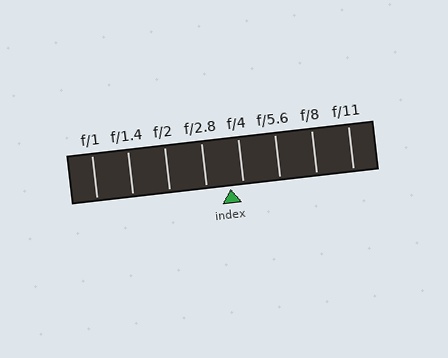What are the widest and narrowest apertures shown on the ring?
The widest aperture shown is f/1 and the narrowest is f/11.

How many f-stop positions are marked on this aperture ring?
There are 8 f-stop positions marked.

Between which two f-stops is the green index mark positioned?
The index mark is between f/2.8 and f/4.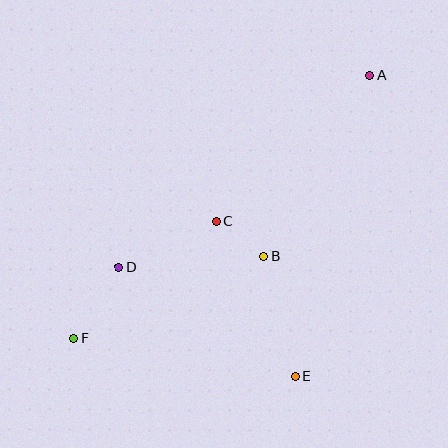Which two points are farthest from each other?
Points A and F are farthest from each other.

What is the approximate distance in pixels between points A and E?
The distance between A and E is approximately 310 pixels.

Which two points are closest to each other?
Points B and C are closest to each other.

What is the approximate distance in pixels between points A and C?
The distance between A and C is approximately 212 pixels.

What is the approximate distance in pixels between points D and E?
The distance between D and E is approximately 208 pixels.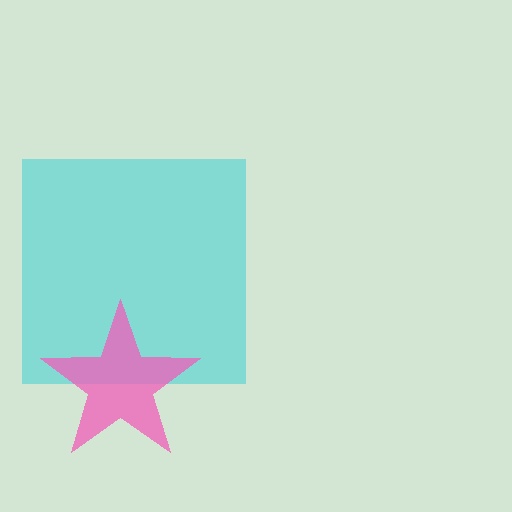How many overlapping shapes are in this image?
There are 2 overlapping shapes in the image.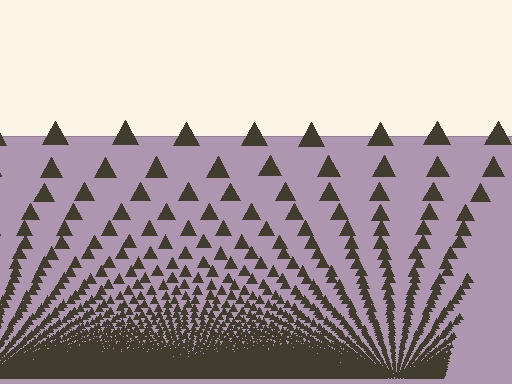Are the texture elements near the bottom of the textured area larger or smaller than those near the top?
Smaller. The gradient is inverted — elements near the bottom are smaller and denser.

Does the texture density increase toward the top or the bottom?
Density increases toward the bottom.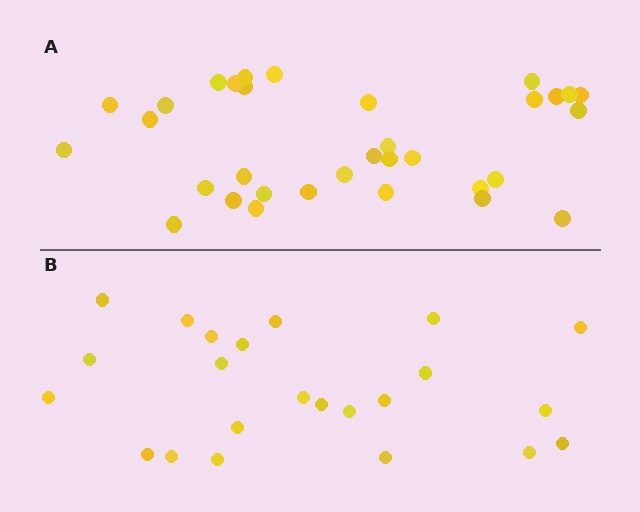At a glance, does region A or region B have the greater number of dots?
Region A (the top region) has more dots.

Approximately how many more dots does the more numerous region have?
Region A has roughly 10 or so more dots than region B.